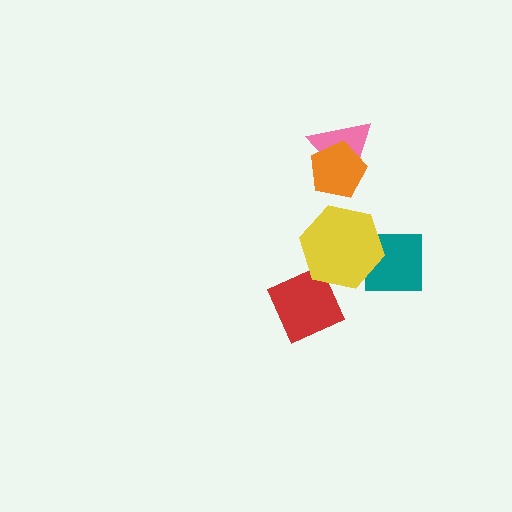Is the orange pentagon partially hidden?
No, no other shape covers it.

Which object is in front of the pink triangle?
The orange pentagon is in front of the pink triangle.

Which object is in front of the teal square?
The yellow hexagon is in front of the teal square.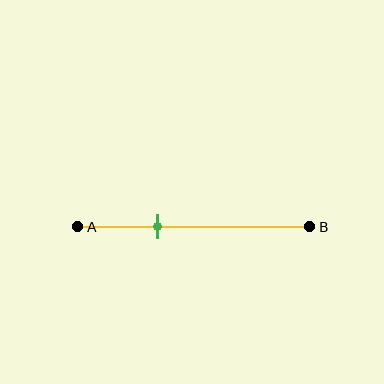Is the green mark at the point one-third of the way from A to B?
Yes, the mark is approximately at the one-third point.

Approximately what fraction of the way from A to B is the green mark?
The green mark is approximately 35% of the way from A to B.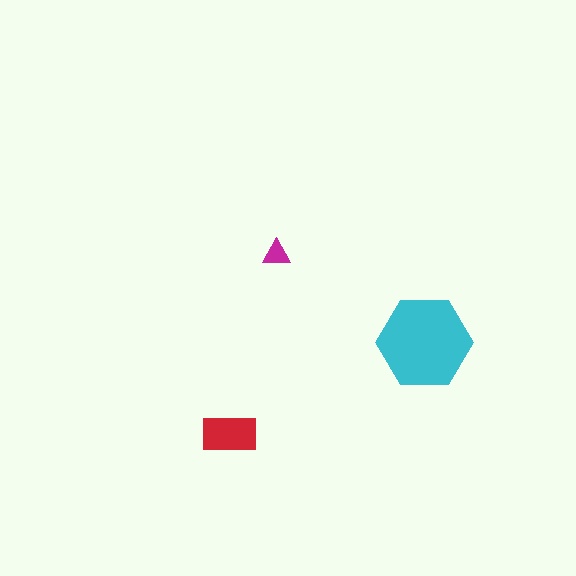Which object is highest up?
The magenta triangle is topmost.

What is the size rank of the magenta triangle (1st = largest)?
3rd.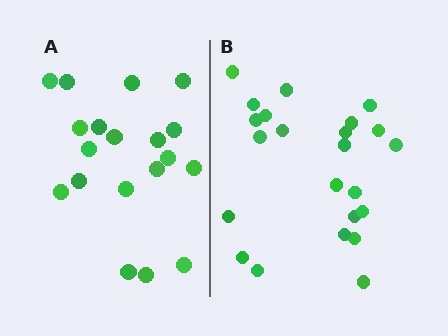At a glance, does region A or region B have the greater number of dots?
Region B (the right region) has more dots.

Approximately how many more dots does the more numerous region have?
Region B has about 4 more dots than region A.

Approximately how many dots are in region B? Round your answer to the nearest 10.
About 20 dots. (The exact count is 23, which rounds to 20.)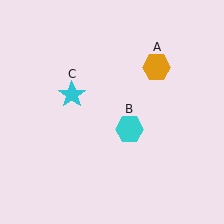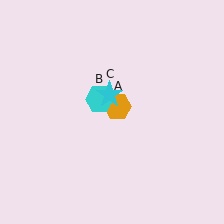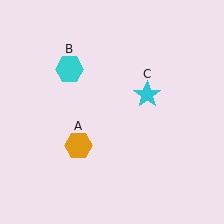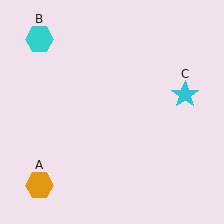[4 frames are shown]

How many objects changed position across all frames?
3 objects changed position: orange hexagon (object A), cyan hexagon (object B), cyan star (object C).